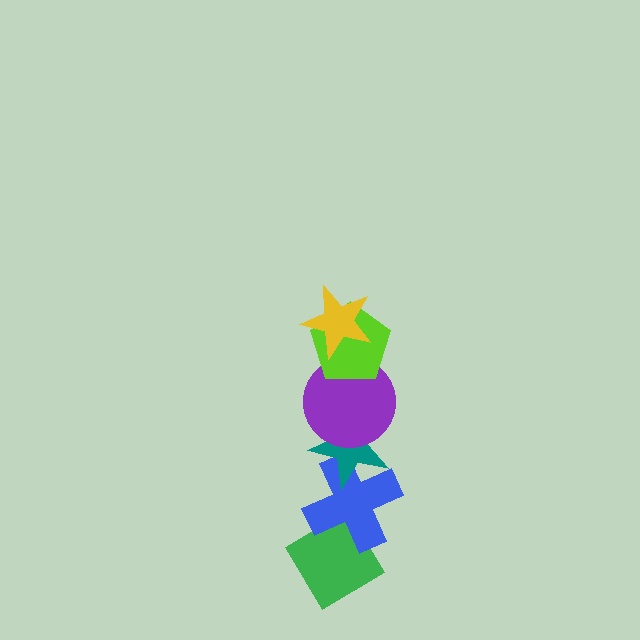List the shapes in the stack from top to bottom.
From top to bottom: the yellow star, the lime pentagon, the purple circle, the teal star, the blue cross, the green diamond.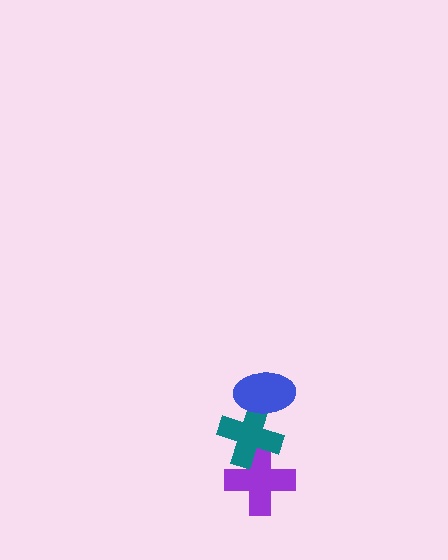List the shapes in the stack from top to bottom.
From top to bottom: the blue ellipse, the teal cross, the purple cross.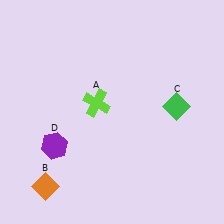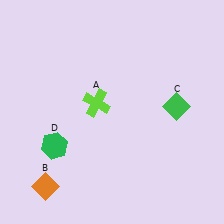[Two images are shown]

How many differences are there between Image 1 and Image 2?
There is 1 difference between the two images.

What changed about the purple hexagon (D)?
In Image 1, D is purple. In Image 2, it changed to green.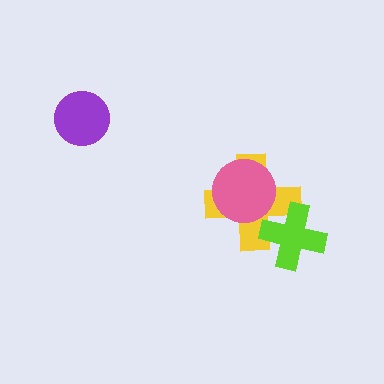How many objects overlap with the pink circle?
1 object overlaps with the pink circle.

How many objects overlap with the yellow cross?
2 objects overlap with the yellow cross.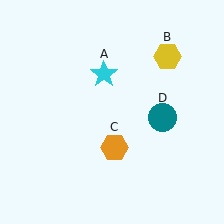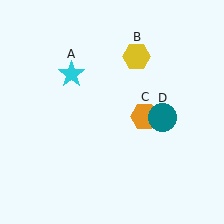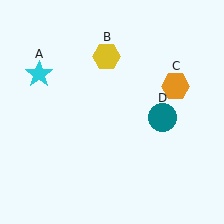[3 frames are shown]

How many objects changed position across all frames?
3 objects changed position: cyan star (object A), yellow hexagon (object B), orange hexagon (object C).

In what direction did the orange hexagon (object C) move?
The orange hexagon (object C) moved up and to the right.